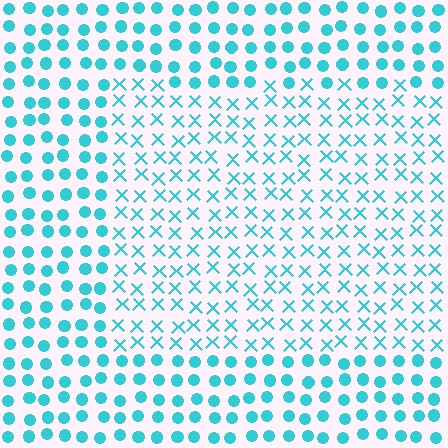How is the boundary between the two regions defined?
The boundary is defined by a change in element shape: X marks inside vs. circles outside. All elements share the same color and spacing.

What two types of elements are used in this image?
The image uses X marks inside the rectangle region and circles outside it.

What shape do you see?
I see a rectangle.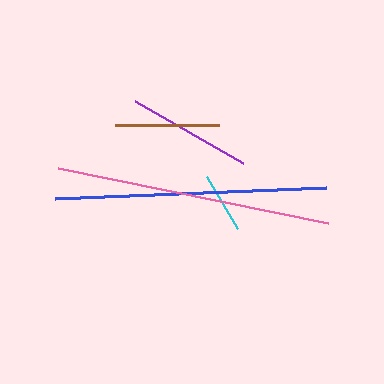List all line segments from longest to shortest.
From longest to shortest: pink, blue, purple, brown, cyan.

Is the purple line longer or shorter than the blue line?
The blue line is longer than the purple line.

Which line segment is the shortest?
The cyan line is the shortest at approximately 60 pixels.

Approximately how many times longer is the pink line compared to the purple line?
The pink line is approximately 2.2 times the length of the purple line.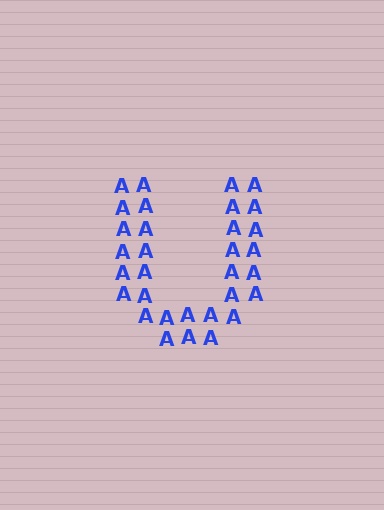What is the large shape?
The large shape is the letter U.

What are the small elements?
The small elements are letter A's.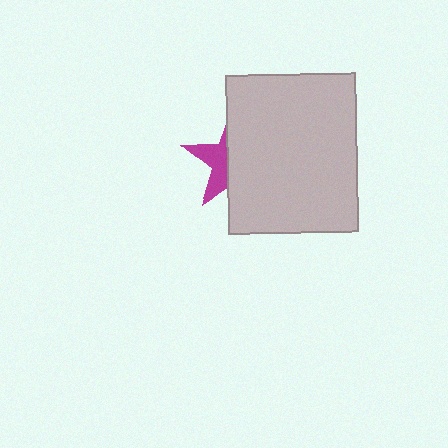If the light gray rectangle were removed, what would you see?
You would see the complete magenta star.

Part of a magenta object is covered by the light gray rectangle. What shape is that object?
It is a star.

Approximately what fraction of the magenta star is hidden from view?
Roughly 63% of the magenta star is hidden behind the light gray rectangle.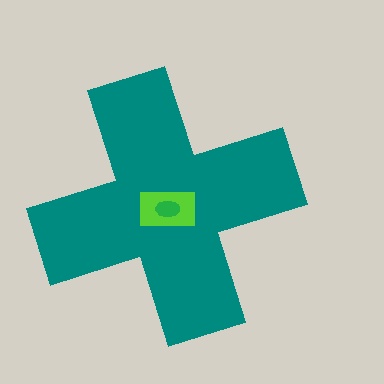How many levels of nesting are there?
3.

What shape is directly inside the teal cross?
The lime rectangle.